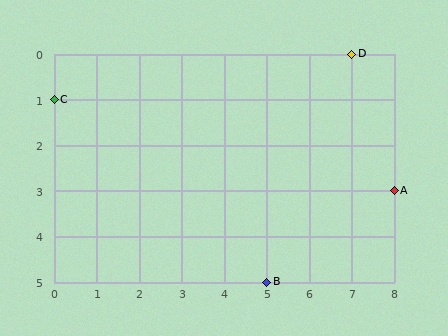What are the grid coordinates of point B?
Point B is at grid coordinates (5, 5).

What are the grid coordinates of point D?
Point D is at grid coordinates (7, 0).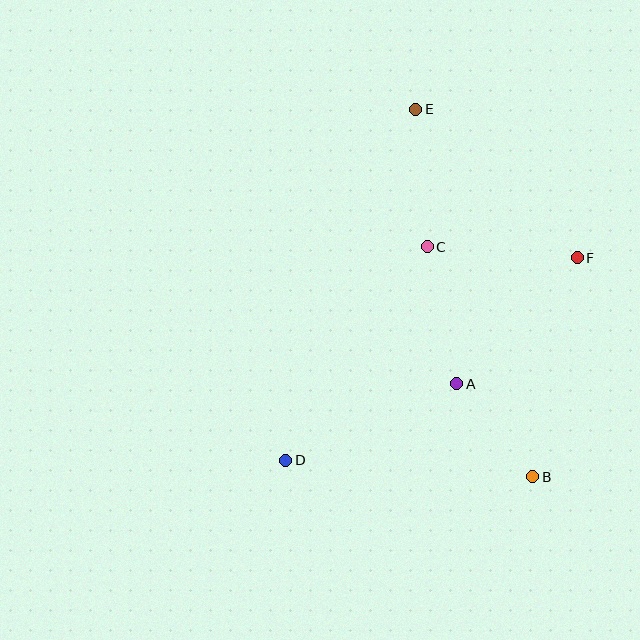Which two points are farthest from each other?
Points B and E are farthest from each other.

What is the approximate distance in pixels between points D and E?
The distance between D and E is approximately 374 pixels.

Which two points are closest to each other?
Points A and B are closest to each other.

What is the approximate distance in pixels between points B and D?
The distance between B and D is approximately 247 pixels.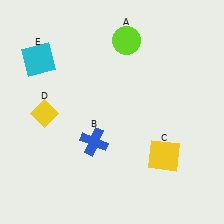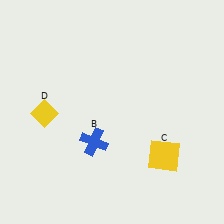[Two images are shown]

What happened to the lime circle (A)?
The lime circle (A) was removed in Image 2. It was in the top-right area of Image 1.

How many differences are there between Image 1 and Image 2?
There are 2 differences between the two images.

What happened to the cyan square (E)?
The cyan square (E) was removed in Image 2. It was in the top-left area of Image 1.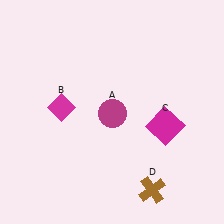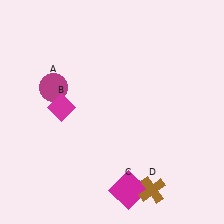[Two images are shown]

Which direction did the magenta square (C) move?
The magenta square (C) moved down.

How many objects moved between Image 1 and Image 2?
2 objects moved between the two images.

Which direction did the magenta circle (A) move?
The magenta circle (A) moved left.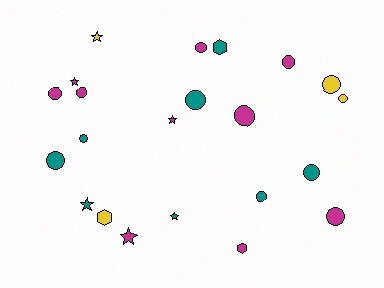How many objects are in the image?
There are 22 objects.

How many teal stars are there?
There are 2 teal stars.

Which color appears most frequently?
Magenta, with 10 objects.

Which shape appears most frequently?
Circle, with 13 objects.